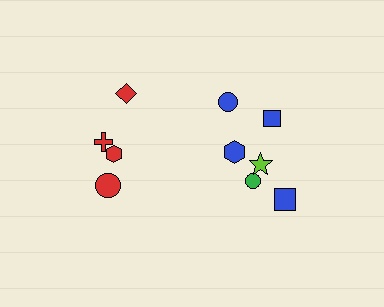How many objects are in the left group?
There are 4 objects.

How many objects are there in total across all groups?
There are 10 objects.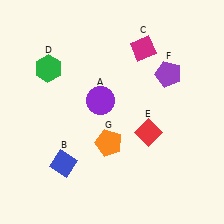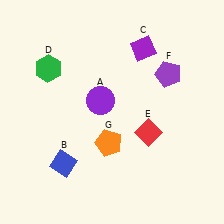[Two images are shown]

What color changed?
The diamond (C) changed from magenta in Image 1 to purple in Image 2.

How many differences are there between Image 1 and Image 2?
There is 1 difference between the two images.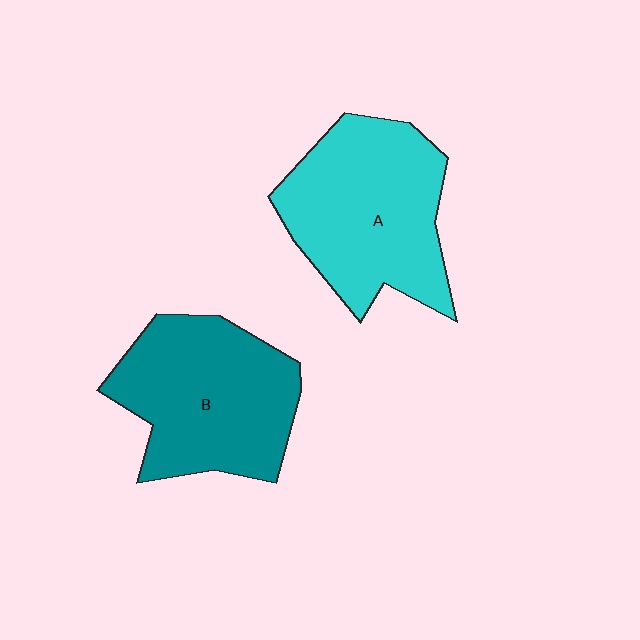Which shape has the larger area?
Shape A (cyan).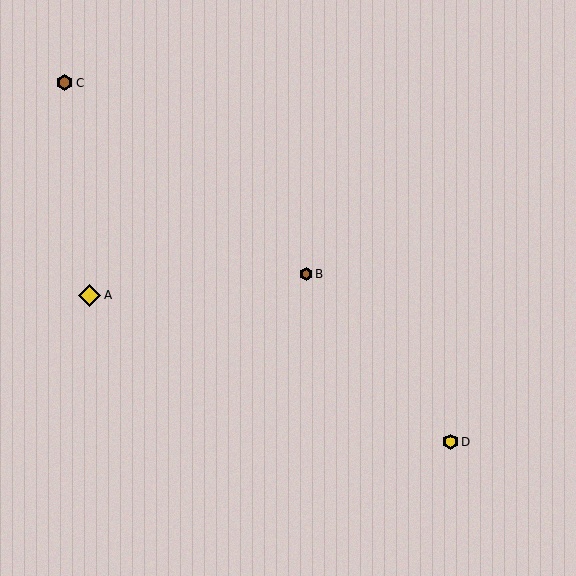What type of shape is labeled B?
Shape B is a brown hexagon.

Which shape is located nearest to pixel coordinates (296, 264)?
The brown hexagon (labeled B) at (306, 274) is nearest to that location.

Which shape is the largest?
The yellow diamond (labeled A) is the largest.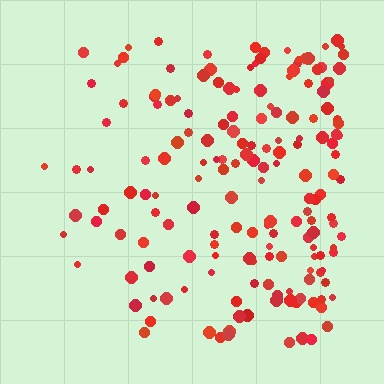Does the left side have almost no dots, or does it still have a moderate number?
Still a moderate number, just noticeably fewer than the right.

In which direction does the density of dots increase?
From left to right, with the right side densest.